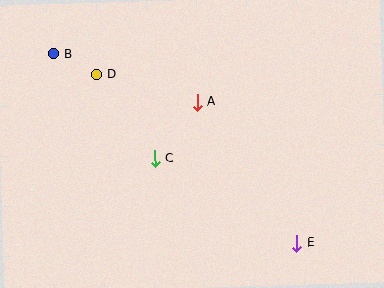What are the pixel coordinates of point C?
Point C is at (155, 158).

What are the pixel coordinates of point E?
Point E is at (297, 243).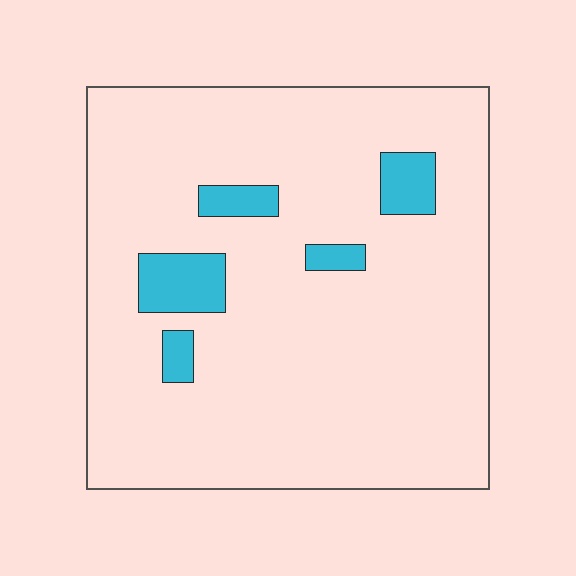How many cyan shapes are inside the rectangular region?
5.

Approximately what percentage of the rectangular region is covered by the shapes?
Approximately 10%.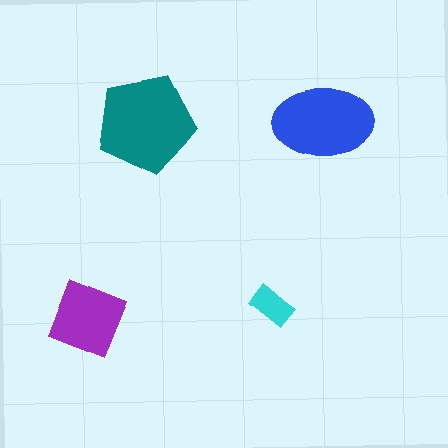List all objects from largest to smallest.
The teal pentagon, the blue ellipse, the purple diamond, the cyan rectangle.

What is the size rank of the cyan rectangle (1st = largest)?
4th.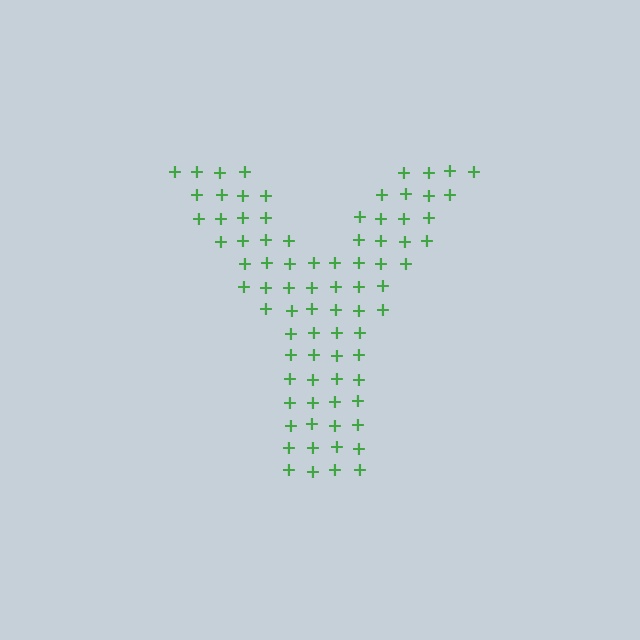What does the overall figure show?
The overall figure shows the letter Y.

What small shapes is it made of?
It is made of small plus signs.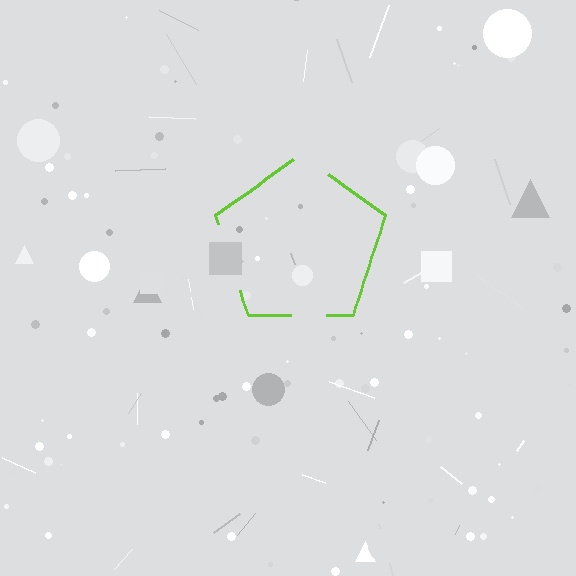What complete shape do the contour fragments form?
The contour fragments form a pentagon.